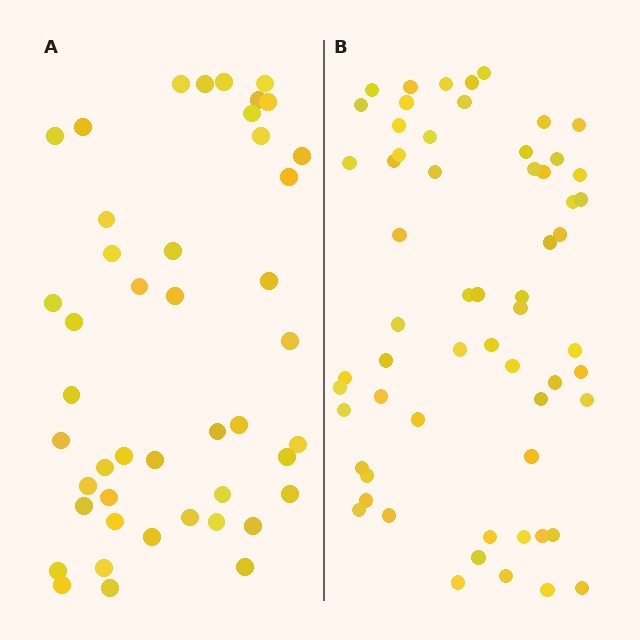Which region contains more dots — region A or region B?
Region B (the right region) has more dots.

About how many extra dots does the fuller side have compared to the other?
Region B has approximately 15 more dots than region A.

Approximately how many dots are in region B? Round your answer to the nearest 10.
About 60 dots.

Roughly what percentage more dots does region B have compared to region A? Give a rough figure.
About 35% more.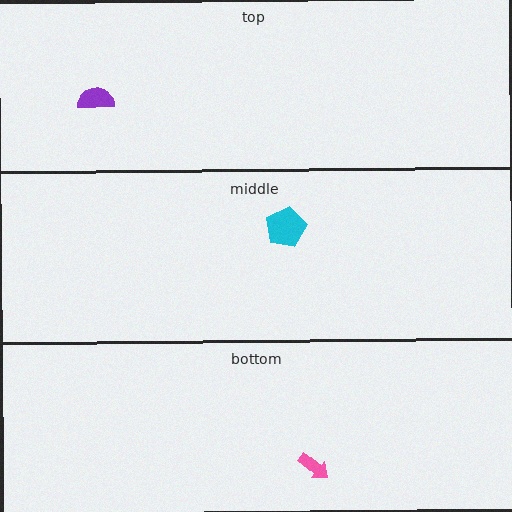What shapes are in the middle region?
The cyan pentagon.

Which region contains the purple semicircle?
The top region.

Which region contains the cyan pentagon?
The middle region.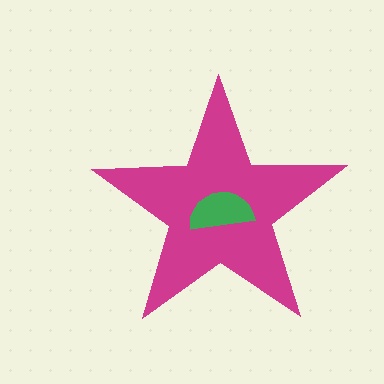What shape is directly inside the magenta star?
The green semicircle.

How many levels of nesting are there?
2.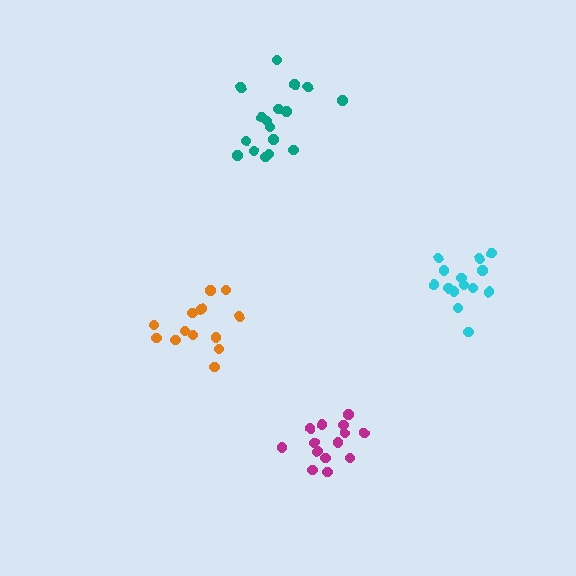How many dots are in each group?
Group 1: 13 dots, Group 2: 17 dots, Group 3: 14 dots, Group 4: 15 dots (59 total).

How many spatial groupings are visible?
There are 4 spatial groupings.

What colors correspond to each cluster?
The clusters are colored: orange, teal, magenta, cyan.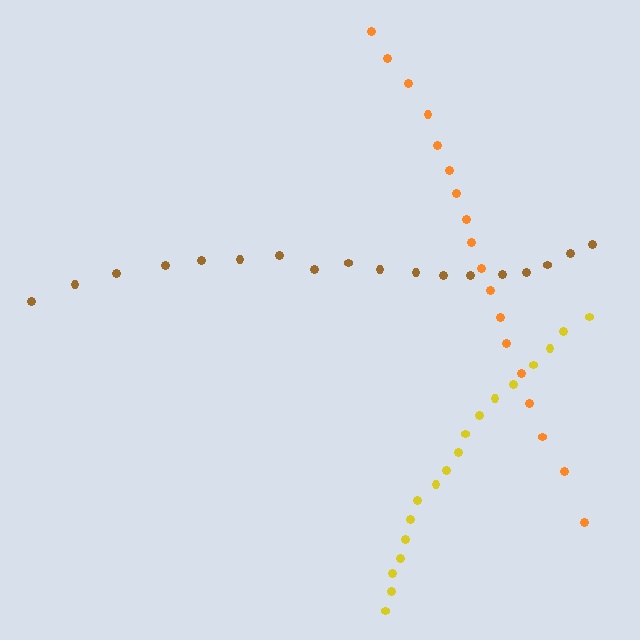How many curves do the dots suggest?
There are 3 distinct paths.